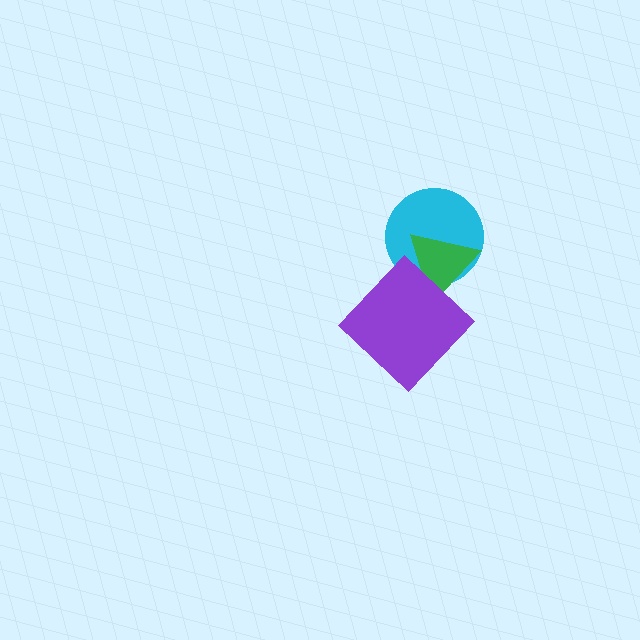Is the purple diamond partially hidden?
No, no other shape covers it.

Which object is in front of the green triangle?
The purple diamond is in front of the green triangle.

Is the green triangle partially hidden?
Yes, it is partially covered by another shape.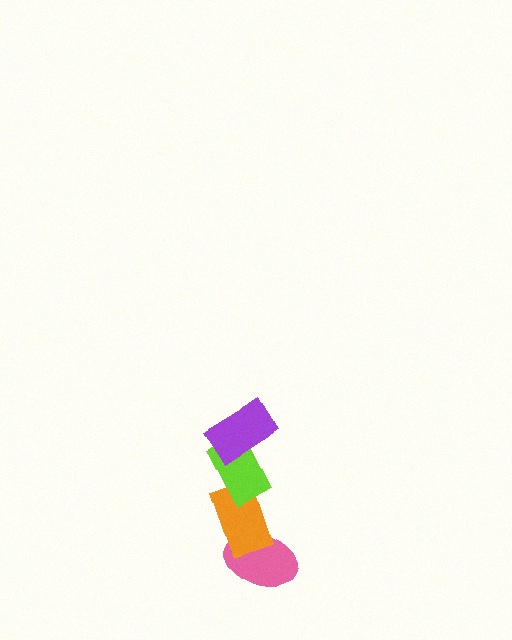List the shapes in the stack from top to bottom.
From top to bottom: the purple rectangle, the lime rectangle, the orange rectangle, the pink ellipse.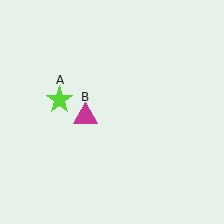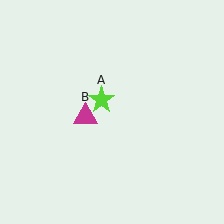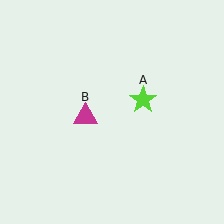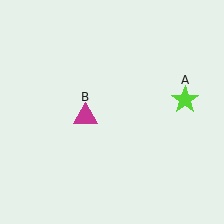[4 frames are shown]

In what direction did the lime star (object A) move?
The lime star (object A) moved right.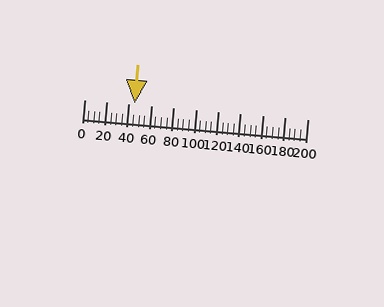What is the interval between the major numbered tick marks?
The major tick marks are spaced 20 units apart.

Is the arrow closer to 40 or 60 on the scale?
The arrow is closer to 40.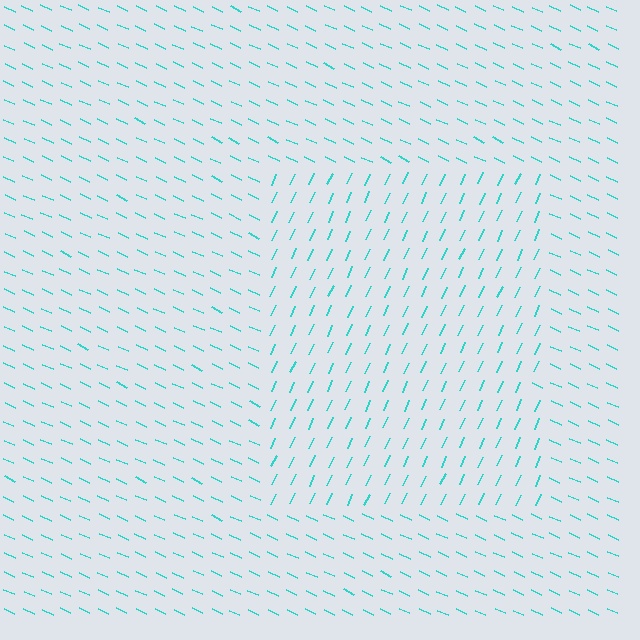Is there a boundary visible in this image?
Yes, there is a texture boundary formed by a change in line orientation.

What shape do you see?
I see a rectangle.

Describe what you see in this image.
The image is filled with small cyan line segments. A rectangle region in the image has lines oriented differently from the surrounding lines, creating a visible texture boundary.